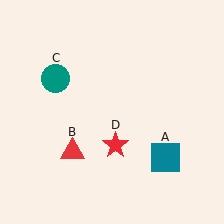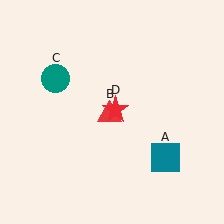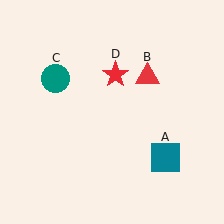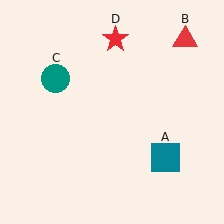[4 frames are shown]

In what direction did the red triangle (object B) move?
The red triangle (object B) moved up and to the right.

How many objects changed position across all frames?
2 objects changed position: red triangle (object B), red star (object D).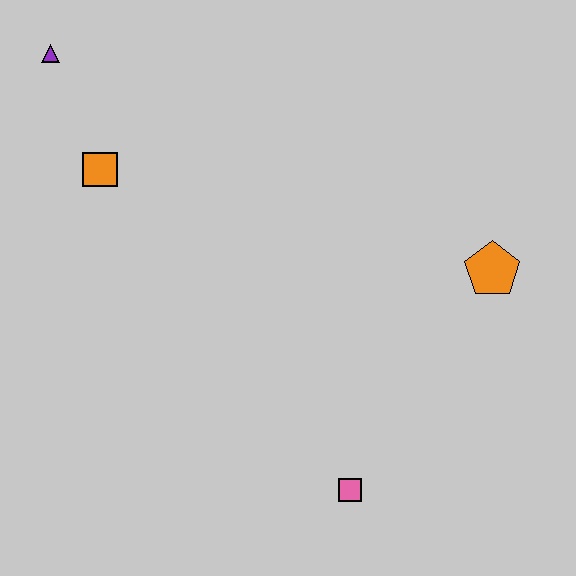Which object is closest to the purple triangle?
The orange square is closest to the purple triangle.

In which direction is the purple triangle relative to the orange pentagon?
The purple triangle is to the left of the orange pentagon.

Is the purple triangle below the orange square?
No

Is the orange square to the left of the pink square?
Yes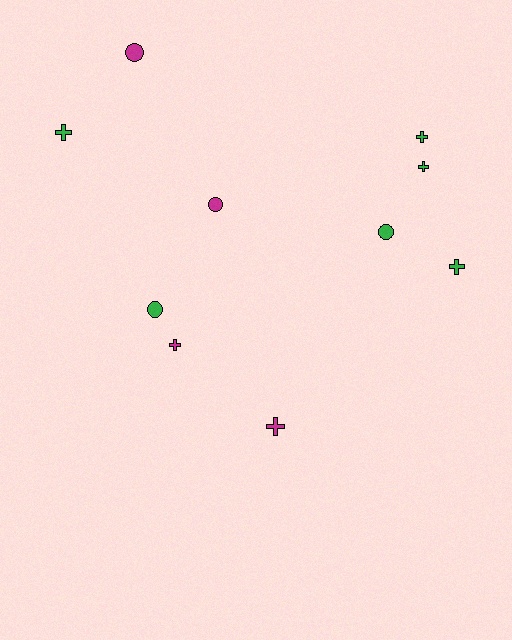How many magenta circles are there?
There are 2 magenta circles.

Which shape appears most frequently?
Cross, with 6 objects.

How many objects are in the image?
There are 10 objects.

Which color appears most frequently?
Green, with 6 objects.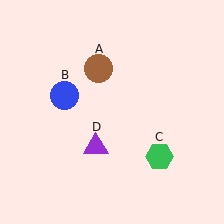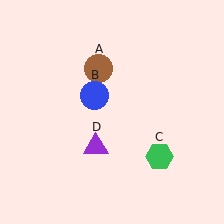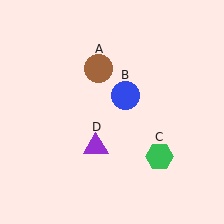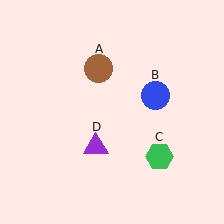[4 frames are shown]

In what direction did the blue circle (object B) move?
The blue circle (object B) moved right.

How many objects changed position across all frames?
1 object changed position: blue circle (object B).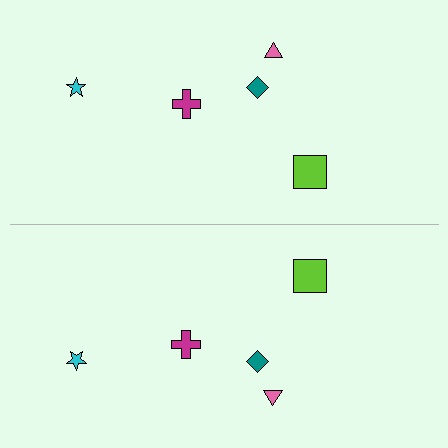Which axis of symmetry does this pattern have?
The pattern has a horizontal axis of symmetry running through the center of the image.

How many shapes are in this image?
There are 10 shapes in this image.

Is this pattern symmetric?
Yes, this pattern has bilateral (reflection) symmetry.